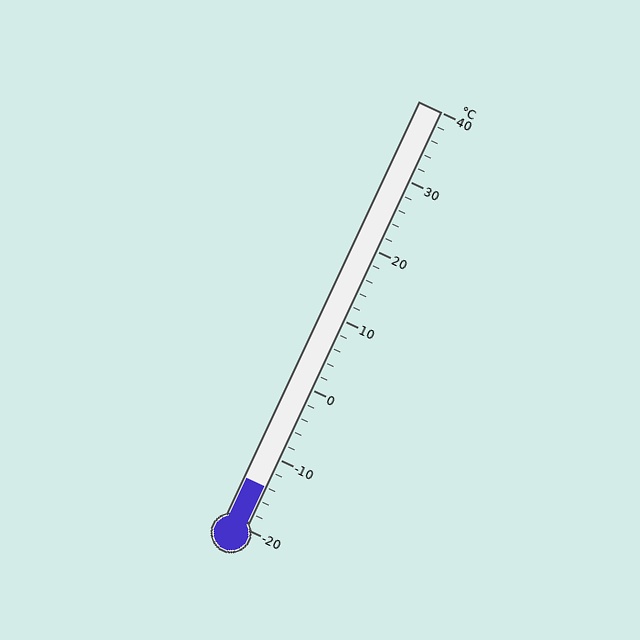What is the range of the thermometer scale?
The thermometer scale ranges from -20°C to 40°C.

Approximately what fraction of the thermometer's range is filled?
The thermometer is filled to approximately 10% of its range.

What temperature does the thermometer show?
The thermometer shows approximately -14°C.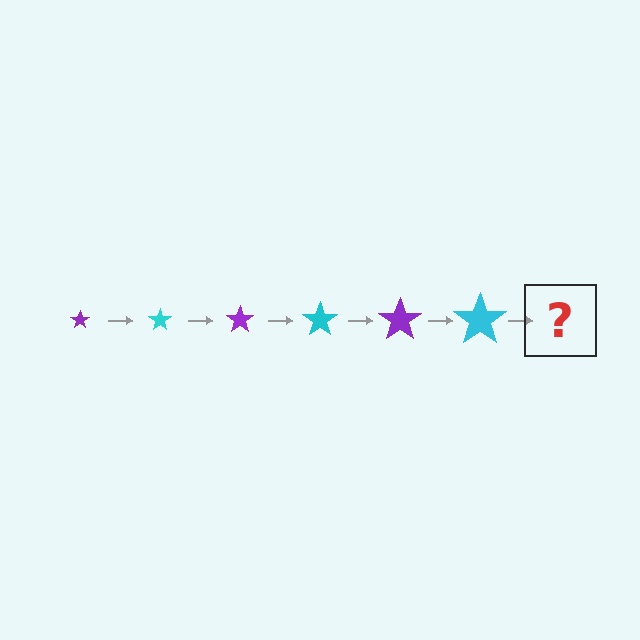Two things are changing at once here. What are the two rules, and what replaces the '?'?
The two rules are that the star grows larger each step and the color cycles through purple and cyan. The '?' should be a purple star, larger than the previous one.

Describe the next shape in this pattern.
It should be a purple star, larger than the previous one.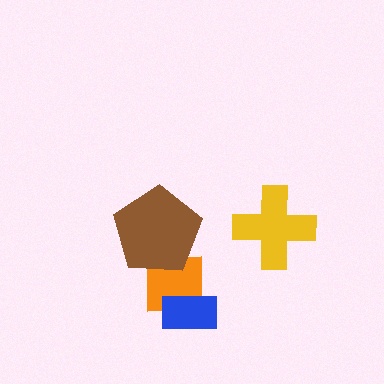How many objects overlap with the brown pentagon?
1 object overlaps with the brown pentagon.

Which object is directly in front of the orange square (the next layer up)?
The blue rectangle is directly in front of the orange square.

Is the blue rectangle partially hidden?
No, no other shape covers it.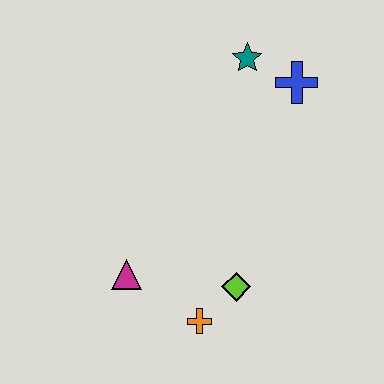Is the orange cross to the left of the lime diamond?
Yes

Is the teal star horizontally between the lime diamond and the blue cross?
Yes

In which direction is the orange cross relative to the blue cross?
The orange cross is below the blue cross.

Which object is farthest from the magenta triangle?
The blue cross is farthest from the magenta triangle.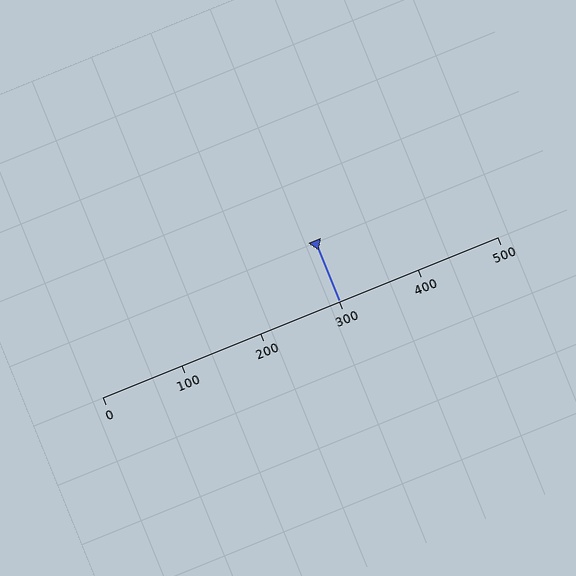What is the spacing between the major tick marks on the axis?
The major ticks are spaced 100 apart.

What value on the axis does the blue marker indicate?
The marker indicates approximately 300.